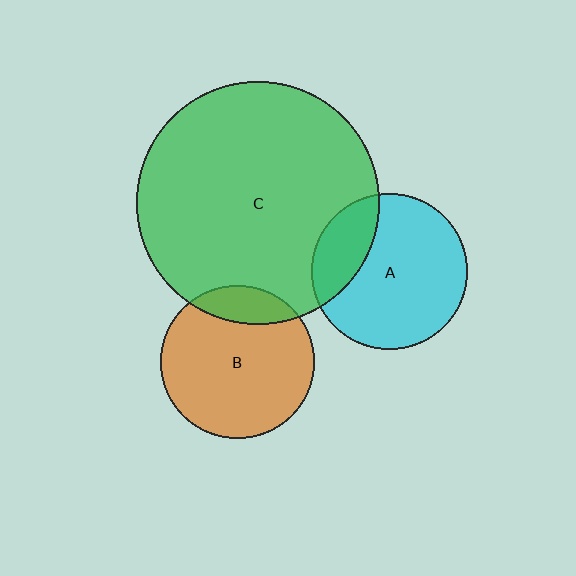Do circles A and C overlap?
Yes.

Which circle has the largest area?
Circle C (green).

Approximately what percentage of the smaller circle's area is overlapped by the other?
Approximately 25%.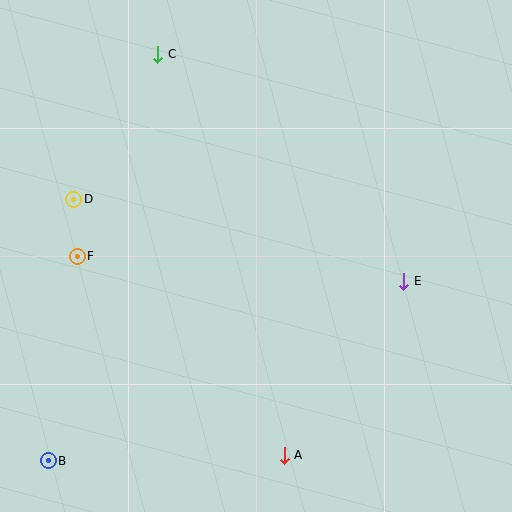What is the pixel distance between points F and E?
The distance between F and E is 328 pixels.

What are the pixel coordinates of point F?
Point F is at (77, 256).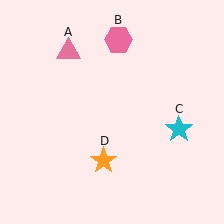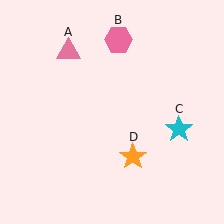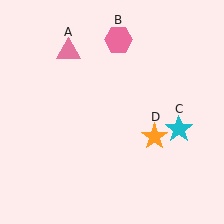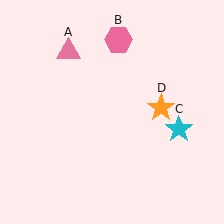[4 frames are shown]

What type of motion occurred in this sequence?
The orange star (object D) rotated counterclockwise around the center of the scene.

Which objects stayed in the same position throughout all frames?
Pink triangle (object A) and pink hexagon (object B) and cyan star (object C) remained stationary.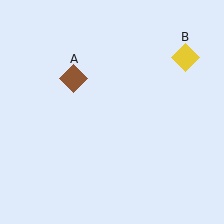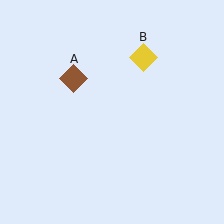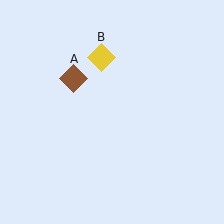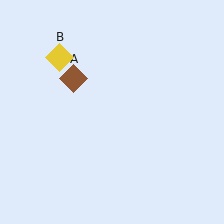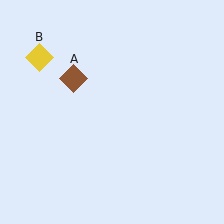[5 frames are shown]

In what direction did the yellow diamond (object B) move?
The yellow diamond (object B) moved left.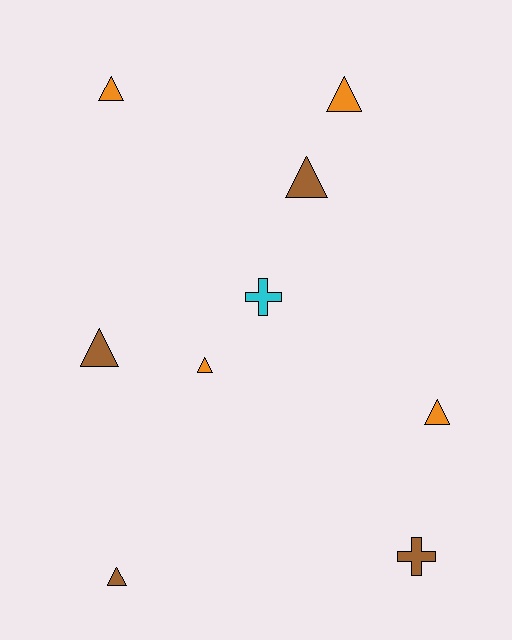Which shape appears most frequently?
Triangle, with 7 objects.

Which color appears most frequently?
Orange, with 4 objects.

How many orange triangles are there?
There are 4 orange triangles.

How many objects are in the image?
There are 9 objects.